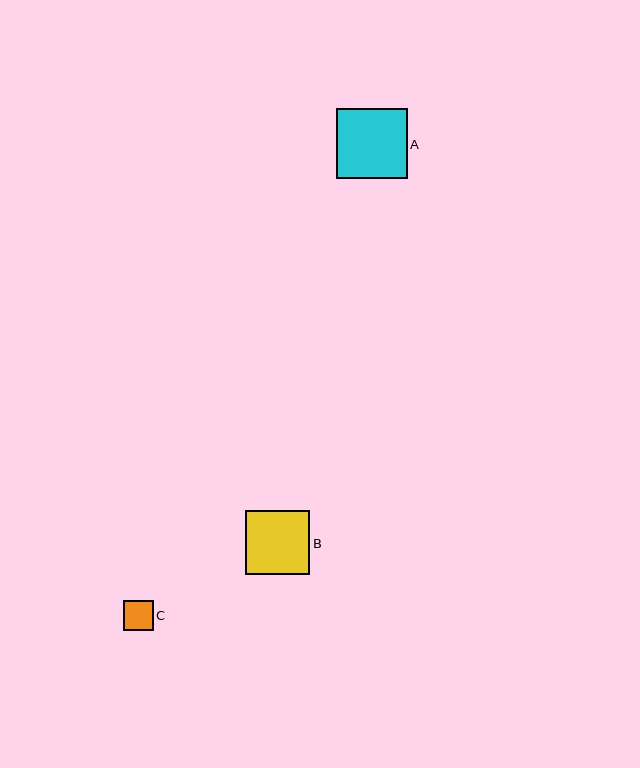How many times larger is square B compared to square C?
Square B is approximately 2.2 times the size of square C.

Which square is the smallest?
Square C is the smallest with a size of approximately 29 pixels.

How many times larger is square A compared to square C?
Square A is approximately 2.4 times the size of square C.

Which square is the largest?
Square A is the largest with a size of approximately 70 pixels.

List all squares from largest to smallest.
From largest to smallest: A, B, C.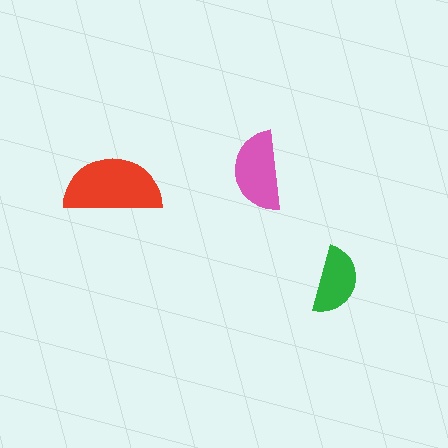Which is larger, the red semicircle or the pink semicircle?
The red one.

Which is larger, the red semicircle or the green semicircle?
The red one.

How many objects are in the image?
There are 3 objects in the image.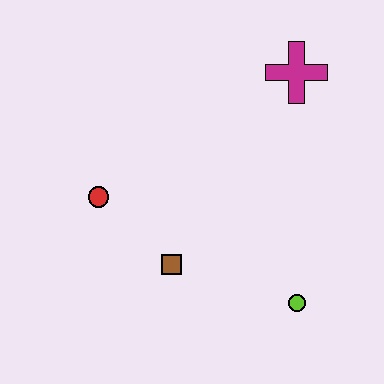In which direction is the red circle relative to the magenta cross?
The red circle is to the left of the magenta cross.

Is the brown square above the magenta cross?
No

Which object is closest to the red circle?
The brown square is closest to the red circle.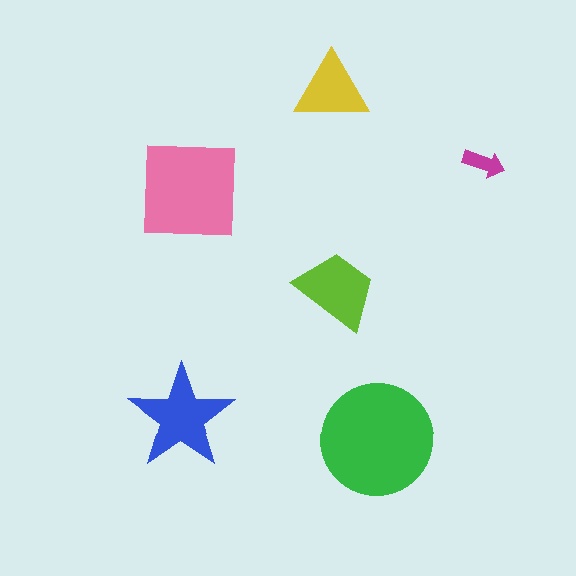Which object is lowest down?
The green circle is bottommost.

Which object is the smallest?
The magenta arrow.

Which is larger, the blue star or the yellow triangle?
The blue star.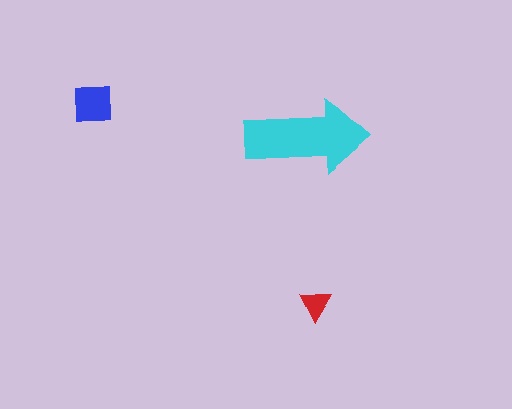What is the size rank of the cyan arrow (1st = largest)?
1st.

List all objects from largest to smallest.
The cyan arrow, the blue square, the red triangle.